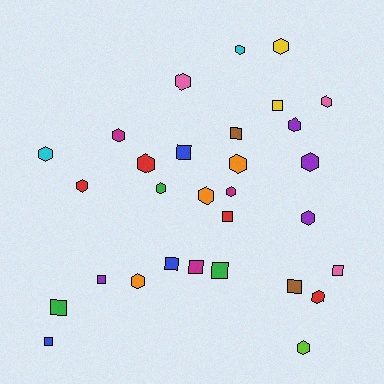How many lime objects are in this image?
There is 1 lime object.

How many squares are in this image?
There are 12 squares.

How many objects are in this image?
There are 30 objects.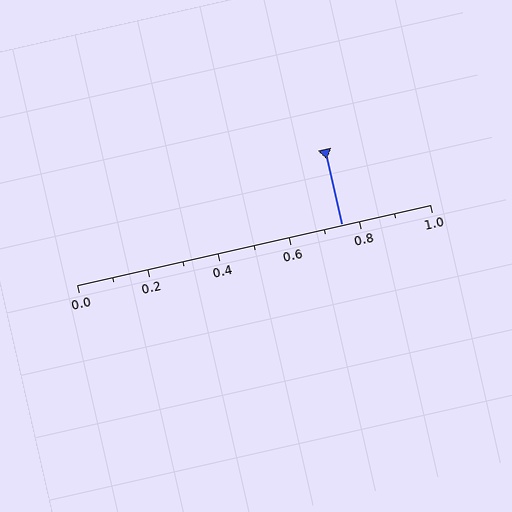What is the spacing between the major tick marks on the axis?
The major ticks are spaced 0.2 apart.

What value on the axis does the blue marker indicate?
The marker indicates approximately 0.75.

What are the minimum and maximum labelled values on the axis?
The axis runs from 0.0 to 1.0.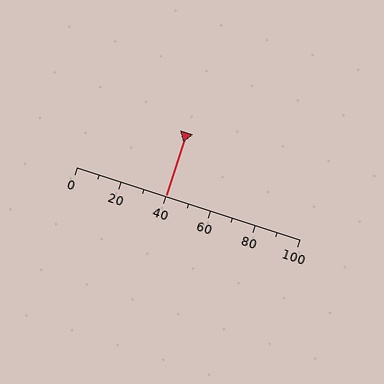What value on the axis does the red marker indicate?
The marker indicates approximately 40.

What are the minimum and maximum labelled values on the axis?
The axis runs from 0 to 100.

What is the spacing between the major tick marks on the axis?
The major ticks are spaced 20 apart.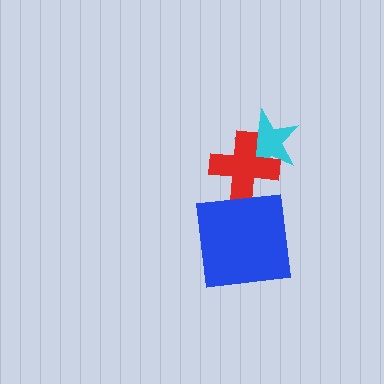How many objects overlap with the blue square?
0 objects overlap with the blue square.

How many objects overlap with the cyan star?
1 object overlaps with the cyan star.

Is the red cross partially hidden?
No, no other shape covers it.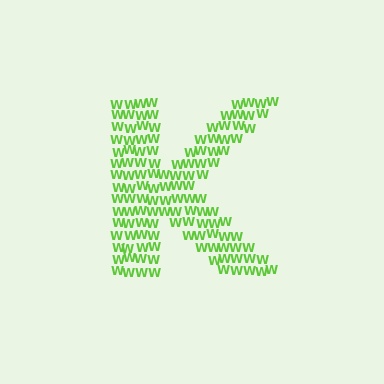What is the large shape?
The large shape is the letter K.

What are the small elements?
The small elements are letter W's.